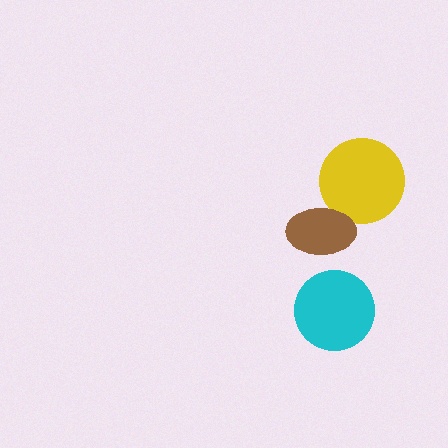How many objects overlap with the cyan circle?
0 objects overlap with the cyan circle.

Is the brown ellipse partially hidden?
No, no other shape covers it.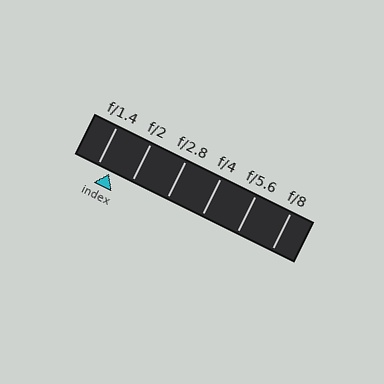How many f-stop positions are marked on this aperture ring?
There are 6 f-stop positions marked.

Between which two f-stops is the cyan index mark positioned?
The index mark is between f/1.4 and f/2.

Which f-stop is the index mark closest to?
The index mark is closest to f/1.4.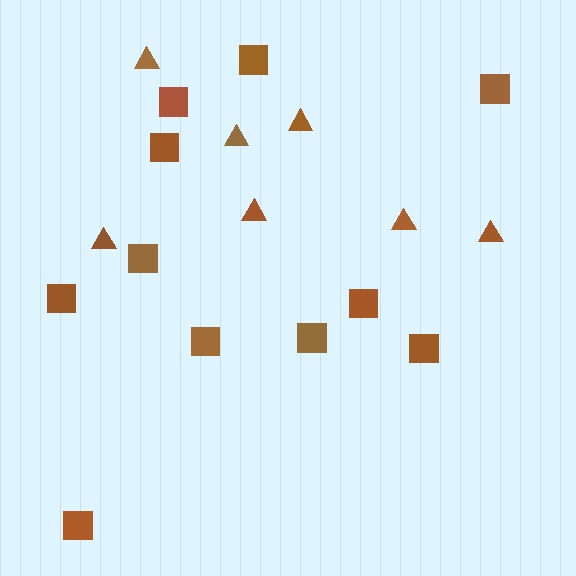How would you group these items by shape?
There are 2 groups: one group of squares (11) and one group of triangles (7).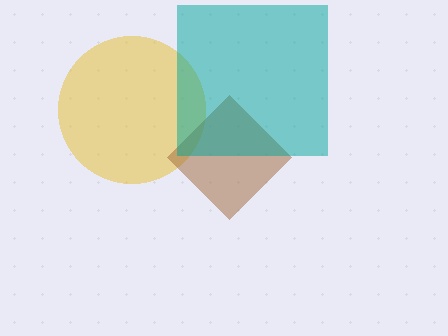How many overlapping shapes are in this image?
There are 3 overlapping shapes in the image.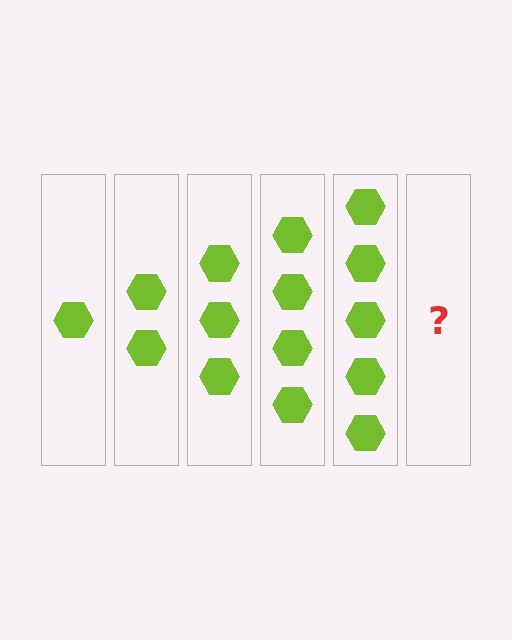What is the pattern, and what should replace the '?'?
The pattern is that each step adds one more hexagon. The '?' should be 6 hexagons.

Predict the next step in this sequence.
The next step is 6 hexagons.